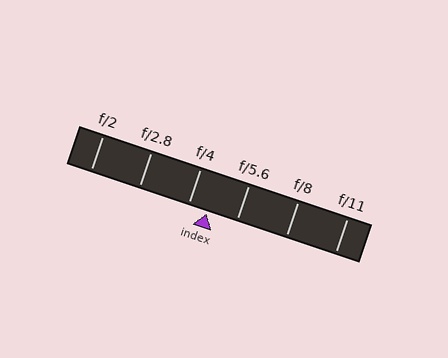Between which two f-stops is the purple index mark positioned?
The index mark is between f/4 and f/5.6.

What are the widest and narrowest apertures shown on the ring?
The widest aperture shown is f/2 and the narrowest is f/11.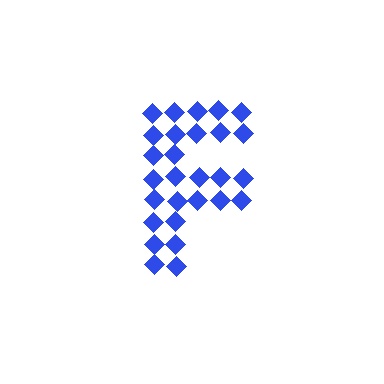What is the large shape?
The large shape is the letter F.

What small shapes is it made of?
It is made of small diamonds.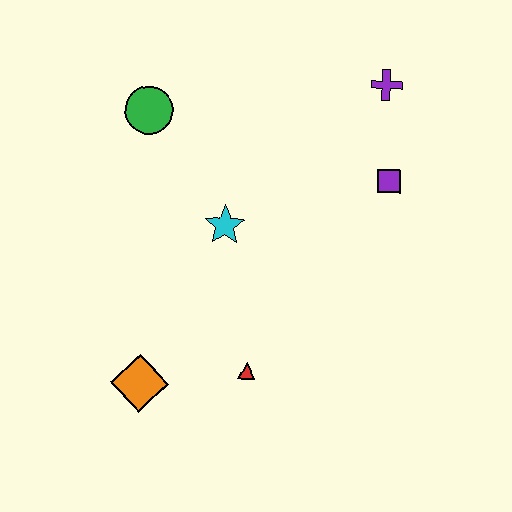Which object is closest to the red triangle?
The orange diamond is closest to the red triangle.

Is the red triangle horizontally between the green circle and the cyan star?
No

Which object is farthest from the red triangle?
The purple cross is farthest from the red triangle.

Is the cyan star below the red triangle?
No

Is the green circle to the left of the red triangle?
Yes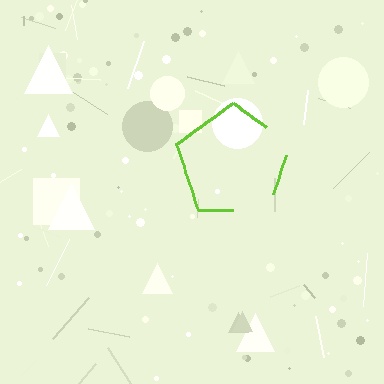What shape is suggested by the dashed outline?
The dashed outline suggests a pentagon.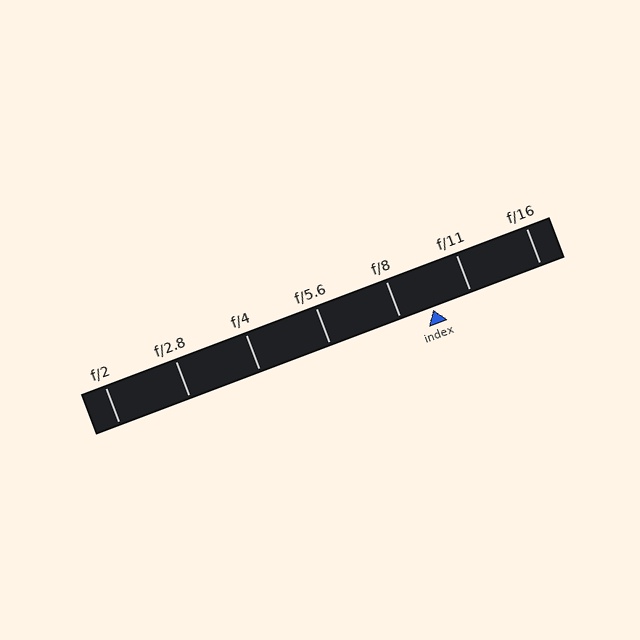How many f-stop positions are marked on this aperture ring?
There are 7 f-stop positions marked.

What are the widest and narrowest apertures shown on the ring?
The widest aperture shown is f/2 and the narrowest is f/16.